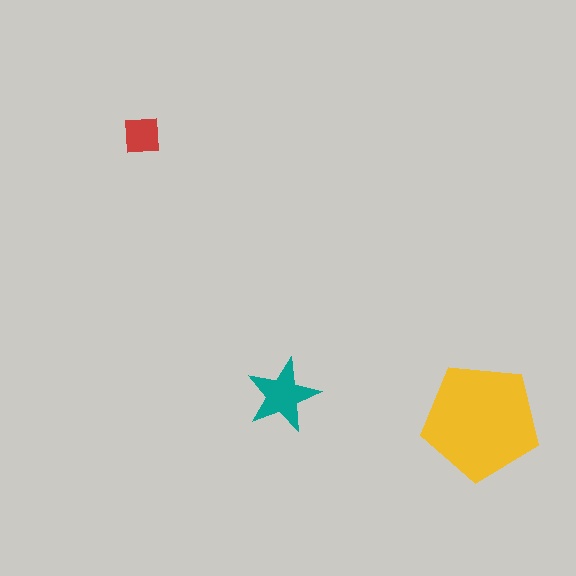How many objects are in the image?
There are 3 objects in the image.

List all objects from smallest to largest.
The red square, the teal star, the yellow pentagon.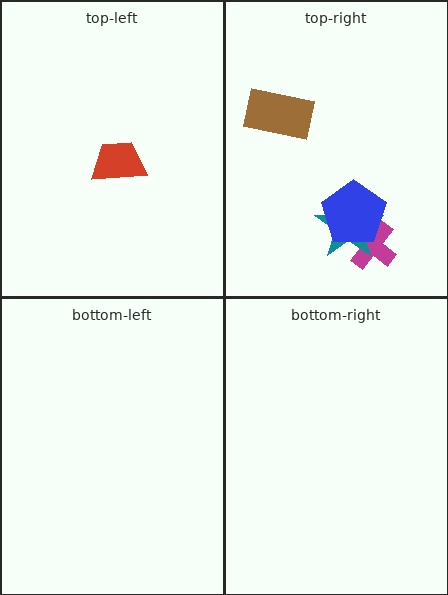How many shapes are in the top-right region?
4.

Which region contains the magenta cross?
The top-right region.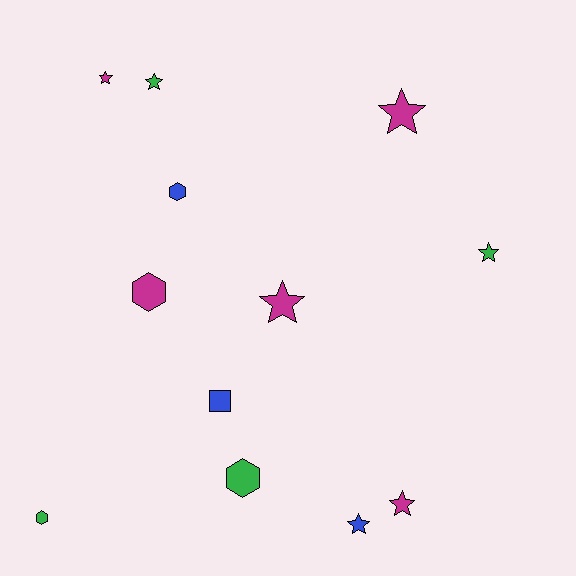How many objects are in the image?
There are 12 objects.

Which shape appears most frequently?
Star, with 7 objects.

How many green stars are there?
There are 2 green stars.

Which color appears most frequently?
Magenta, with 5 objects.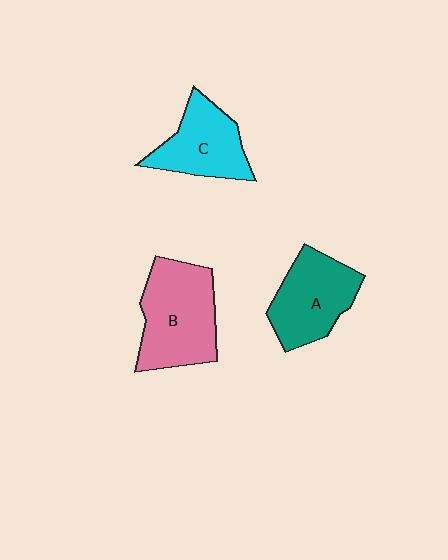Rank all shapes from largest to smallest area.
From largest to smallest: B (pink), A (teal), C (cyan).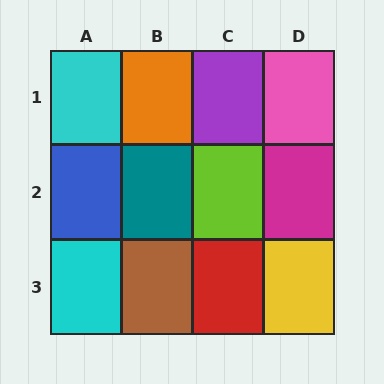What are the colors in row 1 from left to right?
Cyan, orange, purple, pink.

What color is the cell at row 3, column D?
Yellow.